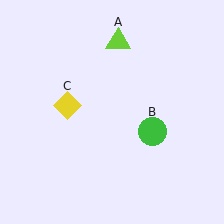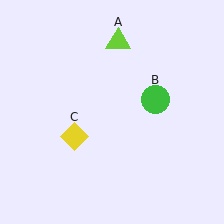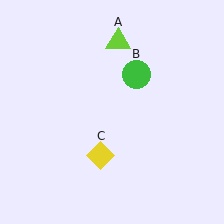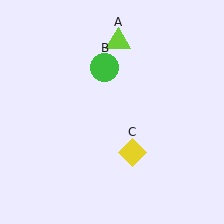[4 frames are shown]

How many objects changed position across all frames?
2 objects changed position: green circle (object B), yellow diamond (object C).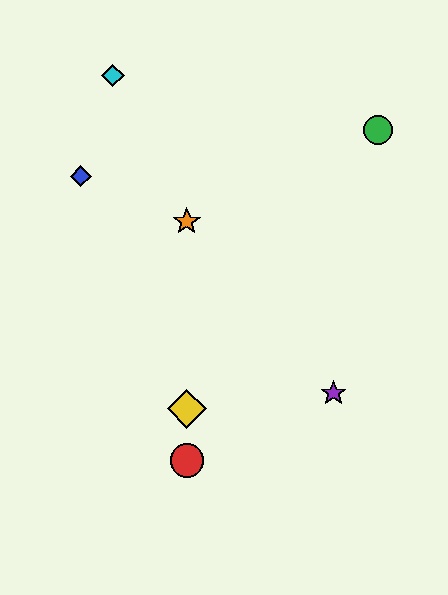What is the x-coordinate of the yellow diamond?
The yellow diamond is at x≈187.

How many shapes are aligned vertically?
3 shapes (the red circle, the yellow diamond, the orange star) are aligned vertically.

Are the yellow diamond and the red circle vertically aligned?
Yes, both are at x≈187.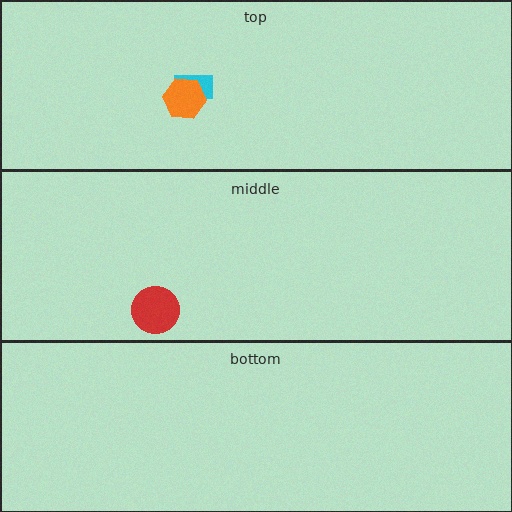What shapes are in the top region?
The cyan rectangle, the orange hexagon.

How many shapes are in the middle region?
1.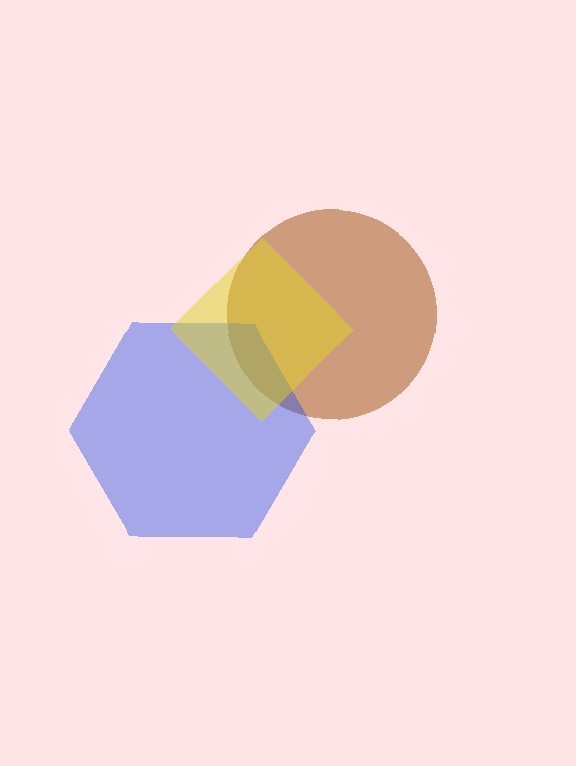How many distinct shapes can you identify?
There are 3 distinct shapes: a brown circle, a blue hexagon, a yellow diamond.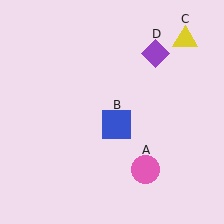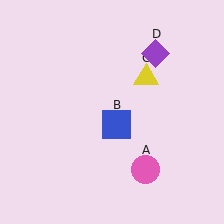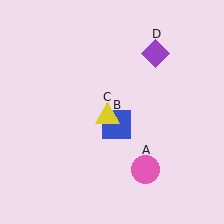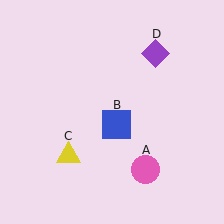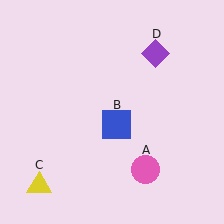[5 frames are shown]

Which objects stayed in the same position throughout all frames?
Pink circle (object A) and blue square (object B) and purple diamond (object D) remained stationary.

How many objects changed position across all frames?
1 object changed position: yellow triangle (object C).